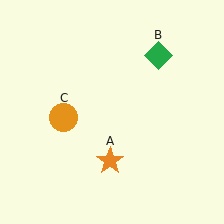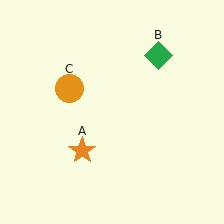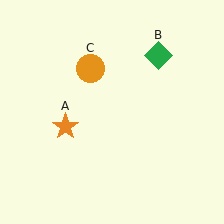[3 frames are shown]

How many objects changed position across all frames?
2 objects changed position: orange star (object A), orange circle (object C).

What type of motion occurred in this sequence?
The orange star (object A), orange circle (object C) rotated clockwise around the center of the scene.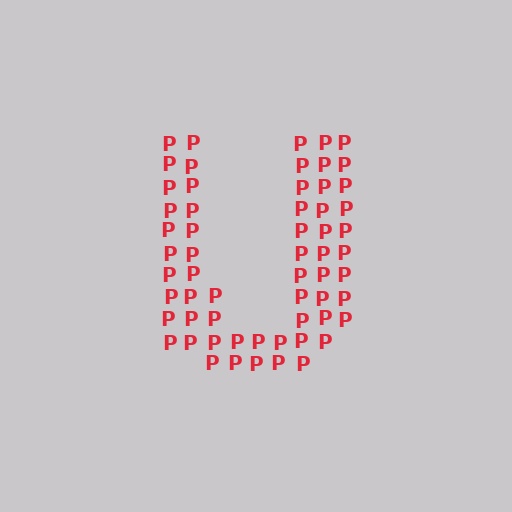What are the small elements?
The small elements are letter P's.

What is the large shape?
The large shape is the letter U.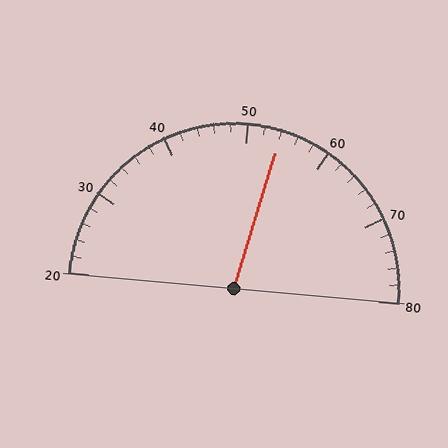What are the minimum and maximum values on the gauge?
The gauge ranges from 20 to 80.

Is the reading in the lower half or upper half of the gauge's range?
The reading is in the upper half of the range (20 to 80).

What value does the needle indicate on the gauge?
The needle indicates approximately 54.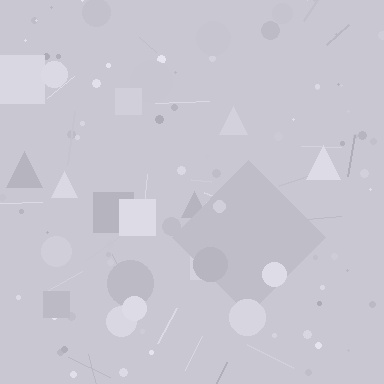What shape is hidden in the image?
A diamond is hidden in the image.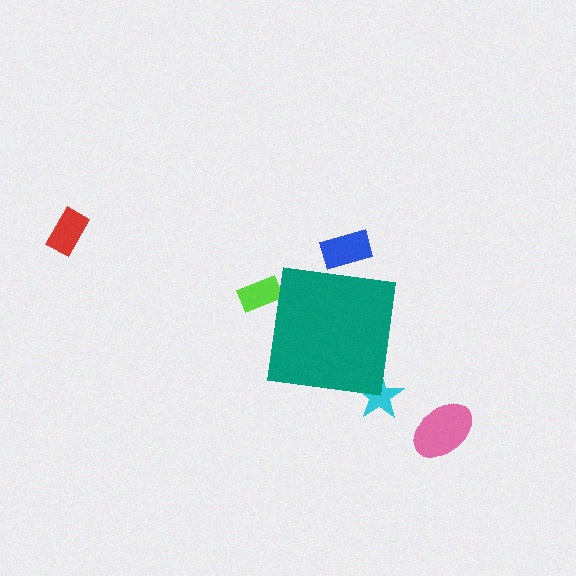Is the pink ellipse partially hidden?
No, the pink ellipse is fully visible.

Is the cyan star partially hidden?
Yes, the cyan star is partially hidden behind the teal square.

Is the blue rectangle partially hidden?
Yes, the blue rectangle is partially hidden behind the teal square.